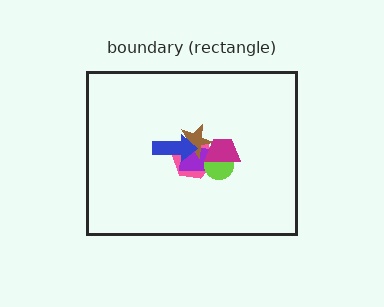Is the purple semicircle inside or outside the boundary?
Inside.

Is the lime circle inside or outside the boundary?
Inside.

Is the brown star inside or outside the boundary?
Inside.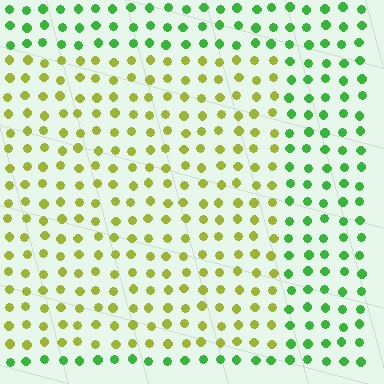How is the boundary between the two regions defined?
The boundary is defined purely by a slight shift in hue (about 49 degrees). Spacing, size, and orientation are identical on both sides.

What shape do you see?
I see a rectangle.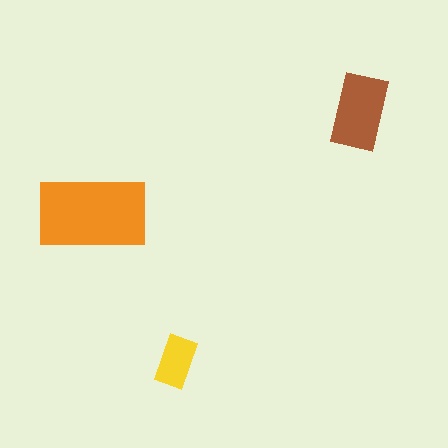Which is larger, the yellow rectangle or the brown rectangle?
The brown one.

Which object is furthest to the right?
The brown rectangle is rightmost.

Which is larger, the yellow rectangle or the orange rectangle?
The orange one.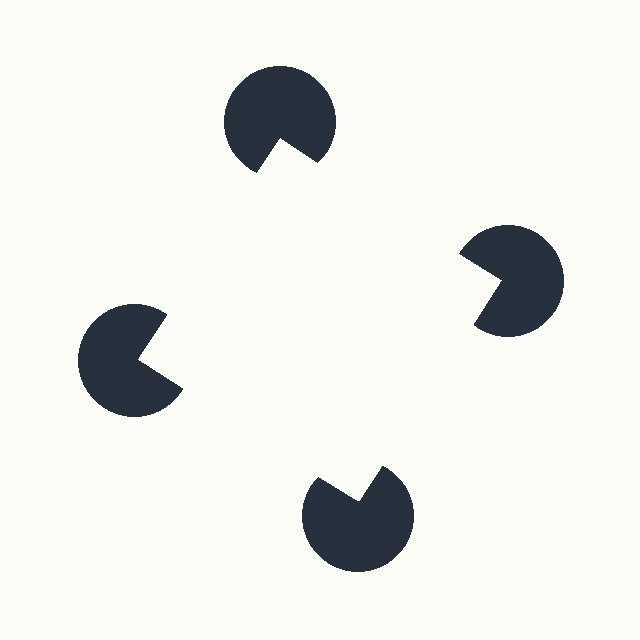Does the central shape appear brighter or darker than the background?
It typically appears slightly brighter than the background, even though no actual brightness change is drawn.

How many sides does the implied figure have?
4 sides.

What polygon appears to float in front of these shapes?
An illusory square — its edges are inferred from the aligned wedge cuts in the pac-man discs, not physically drawn.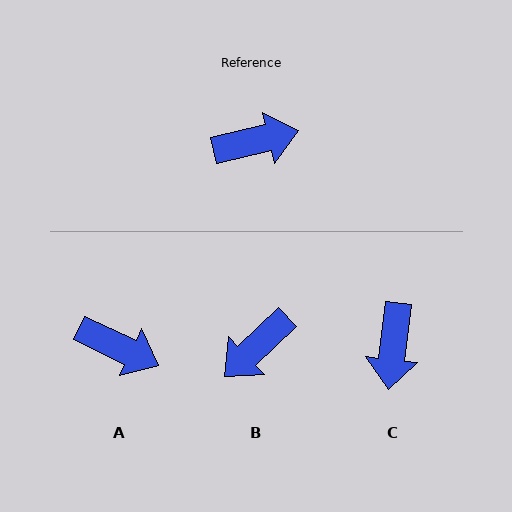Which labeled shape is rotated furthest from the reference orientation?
B, about 150 degrees away.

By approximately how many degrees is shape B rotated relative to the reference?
Approximately 150 degrees clockwise.